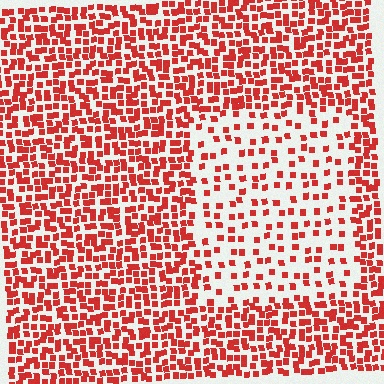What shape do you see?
I see a rectangle.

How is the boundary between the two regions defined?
The boundary is defined by a change in element density (approximately 2.3x ratio). All elements are the same color, size, and shape.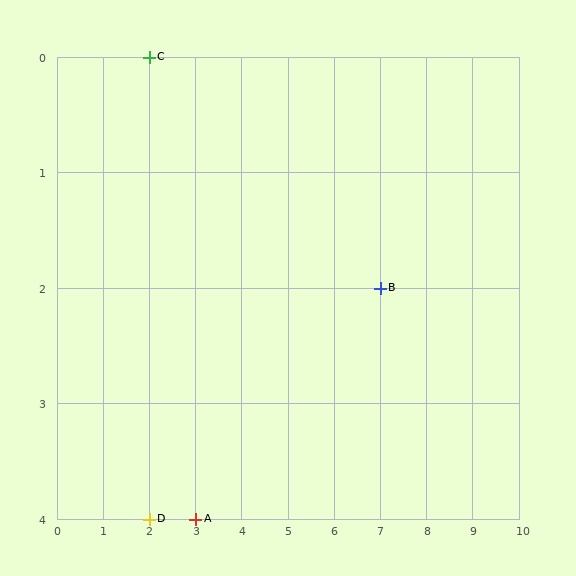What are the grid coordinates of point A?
Point A is at grid coordinates (3, 4).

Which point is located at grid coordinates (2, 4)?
Point D is at (2, 4).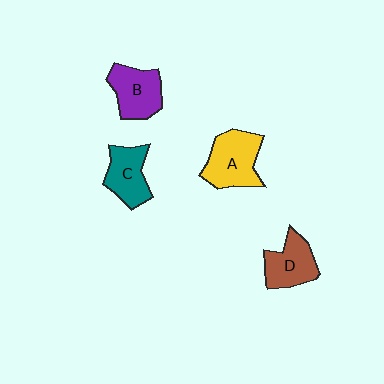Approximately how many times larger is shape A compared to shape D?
Approximately 1.3 times.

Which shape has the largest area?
Shape A (yellow).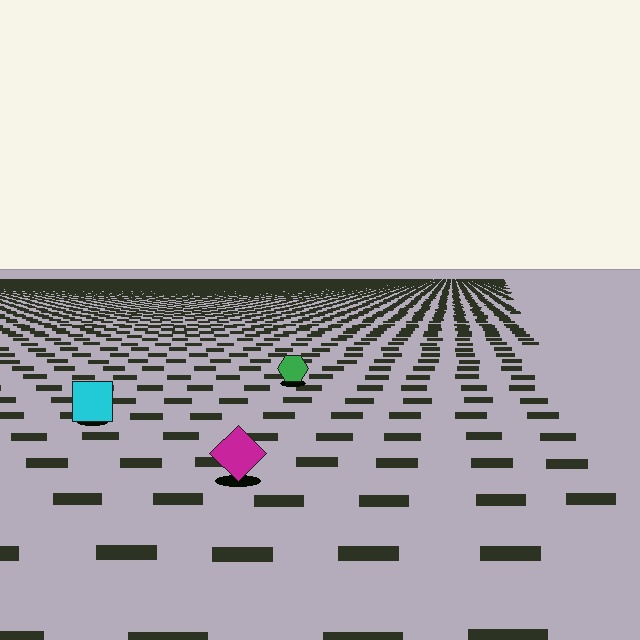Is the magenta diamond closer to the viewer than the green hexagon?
Yes. The magenta diamond is closer — you can tell from the texture gradient: the ground texture is coarser near it.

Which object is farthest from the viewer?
The green hexagon is farthest from the viewer. It appears smaller and the ground texture around it is denser.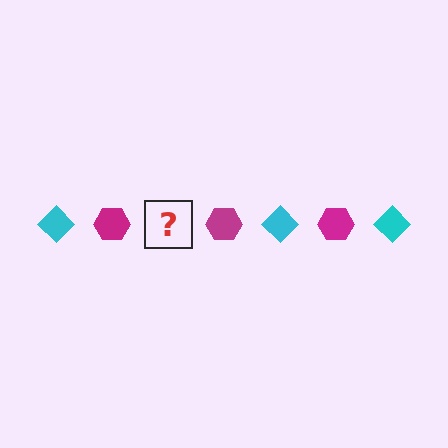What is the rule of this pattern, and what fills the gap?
The rule is that the pattern alternates between cyan diamond and magenta hexagon. The gap should be filled with a cyan diamond.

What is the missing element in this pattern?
The missing element is a cyan diamond.